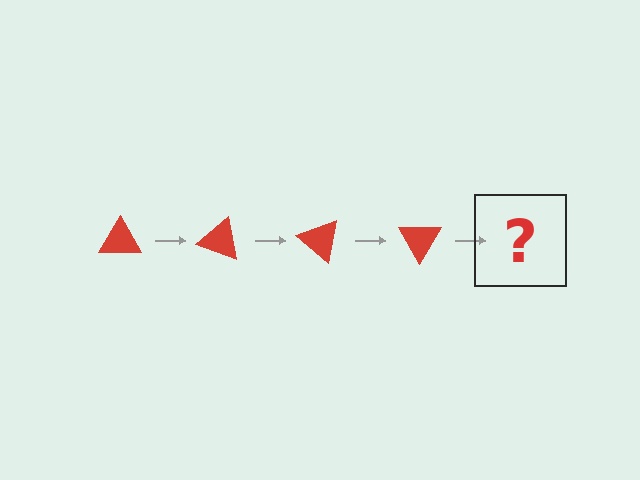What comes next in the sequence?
The next element should be a red triangle rotated 80 degrees.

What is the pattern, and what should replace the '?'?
The pattern is that the triangle rotates 20 degrees each step. The '?' should be a red triangle rotated 80 degrees.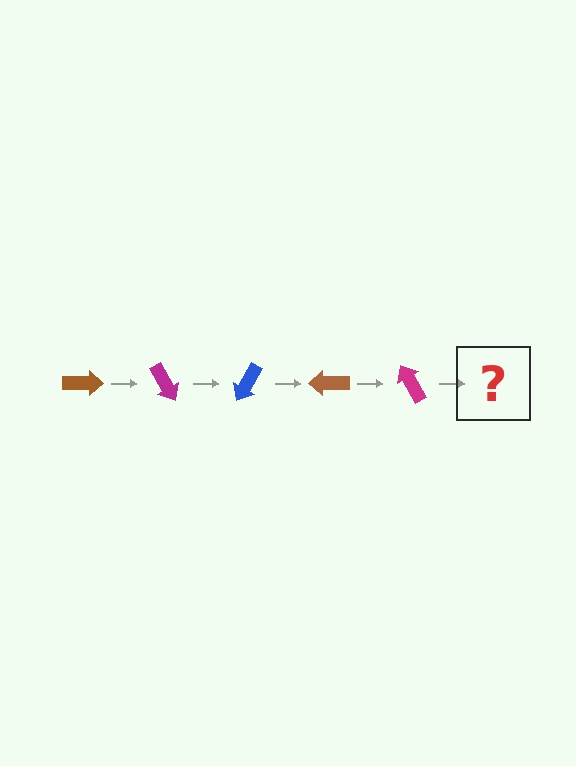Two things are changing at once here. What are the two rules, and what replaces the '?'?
The two rules are that it rotates 60 degrees each step and the color cycles through brown, magenta, and blue. The '?' should be a blue arrow, rotated 300 degrees from the start.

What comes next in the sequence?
The next element should be a blue arrow, rotated 300 degrees from the start.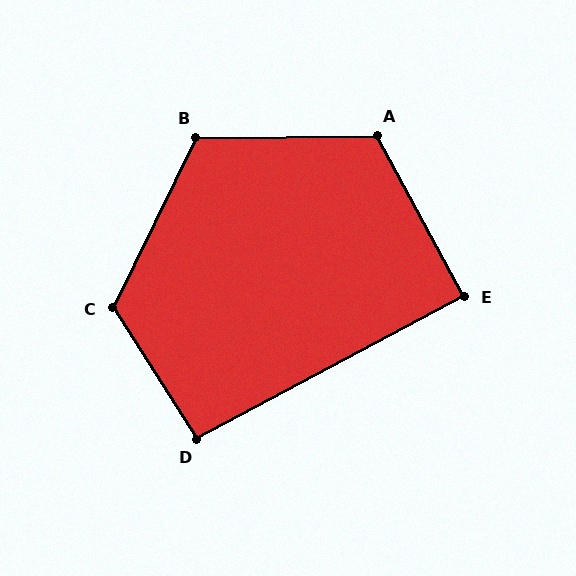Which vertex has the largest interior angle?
C, at approximately 121 degrees.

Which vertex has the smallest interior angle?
E, at approximately 90 degrees.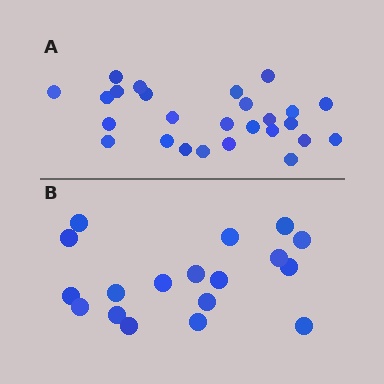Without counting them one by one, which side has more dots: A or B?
Region A (the top region) has more dots.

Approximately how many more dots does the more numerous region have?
Region A has roughly 8 or so more dots than region B.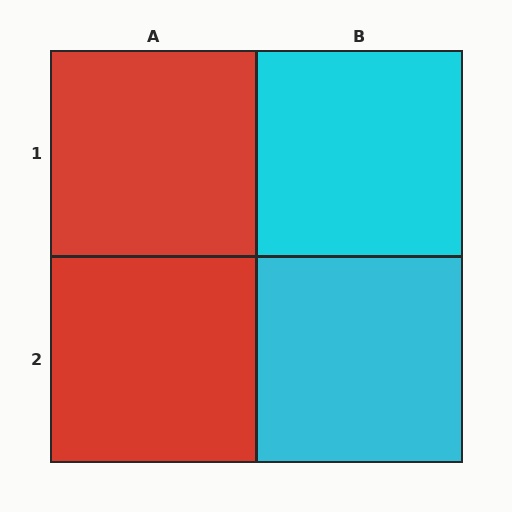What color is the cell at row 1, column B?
Cyan.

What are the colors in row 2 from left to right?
Red, cyan.